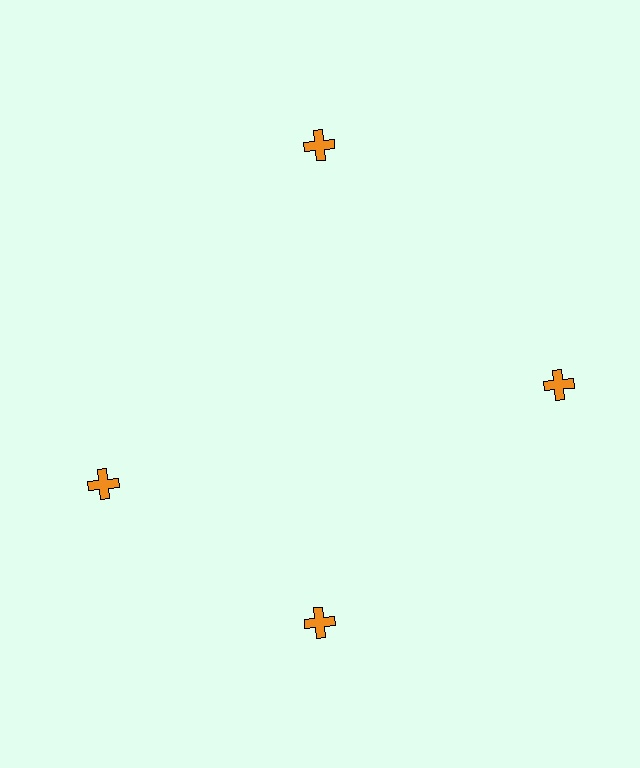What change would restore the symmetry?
The symmetry would be restored by rotating it back into even spacing with its neighbors so that all 4 crosses sit at equal angles and equal distance from the center.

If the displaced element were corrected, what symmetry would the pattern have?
It would have 4-fold rotational symmetry — the pattern would map onto itself every 90 degrees.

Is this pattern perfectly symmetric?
No. The 4 orange crosses are arranged in a ring, but one element near the 9 o'clock position is rotated out of alignment along the ring, breaking the 4-fold rotational symmetry.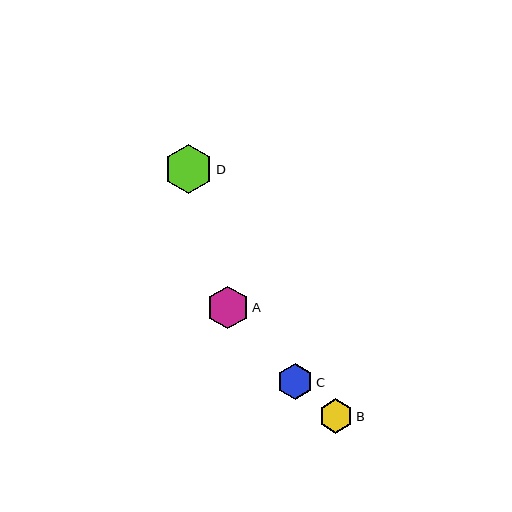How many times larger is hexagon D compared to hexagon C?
Hexagon D is approximately 1.3 times the size of hexagon C.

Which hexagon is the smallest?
Hexagon B is the smallest with a size of approximately 34 pixels.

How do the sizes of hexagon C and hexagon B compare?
Hexagon C and hexagon B are approximately the same size.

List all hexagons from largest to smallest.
From largest to smallest: D, A, C, B.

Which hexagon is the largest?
Hexagon D is the largest with a size of approximately 49 pixels.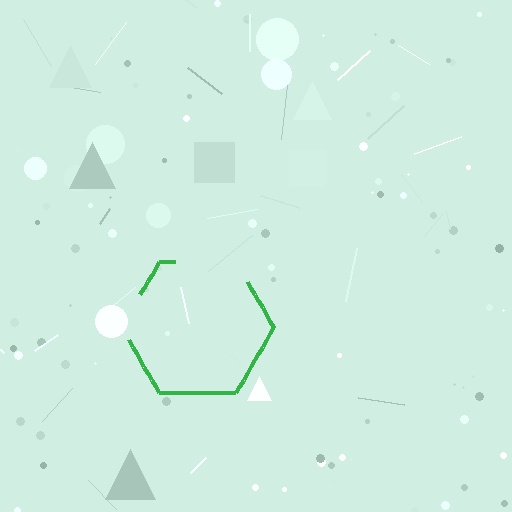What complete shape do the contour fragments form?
The contour fragments form a hexagon.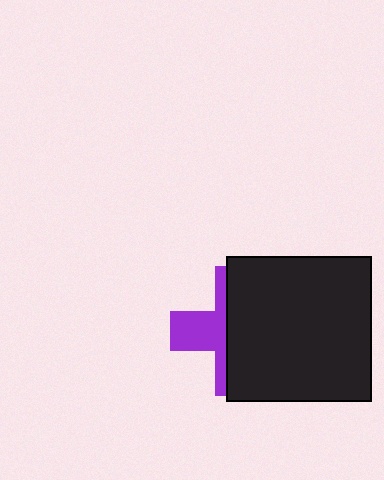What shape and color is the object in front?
The object in front is a black square.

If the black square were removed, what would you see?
You would see the complete purple cross.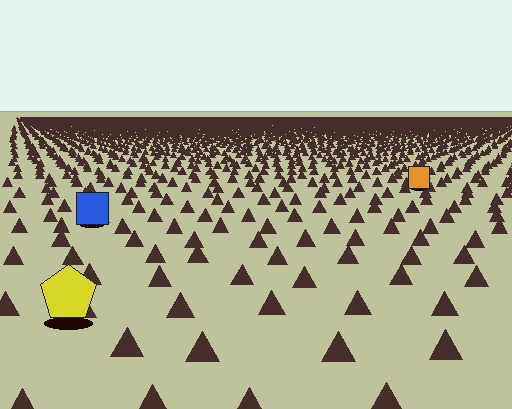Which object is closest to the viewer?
The yellow pentagon is closest. The texture marks near it are larger and more spread out.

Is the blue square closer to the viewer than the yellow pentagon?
No. The yellow pentagon is closer — you can tell from the texture gradient: the ground texture is coarser near it.